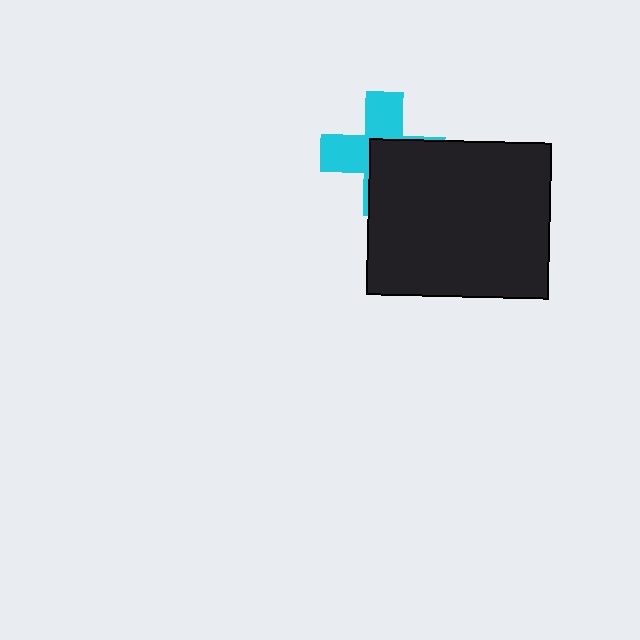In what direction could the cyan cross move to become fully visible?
The cyan cross could move toward the upper-left. That would shift it out from behind the black rectangle entirely.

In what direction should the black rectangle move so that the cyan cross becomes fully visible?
The black rectangle should move toward the lower-right. That is the shortest direction to clear the overlap and leave the cyan cross fully visible.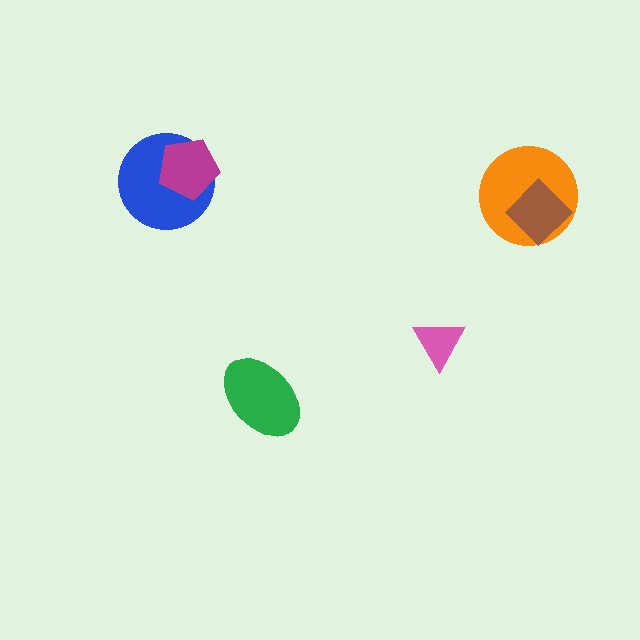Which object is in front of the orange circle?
The brown diamond is in front of the orange circle.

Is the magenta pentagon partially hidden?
No, no other shape covers it.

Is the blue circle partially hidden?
Yes, it is partially covered by another shape.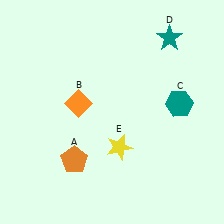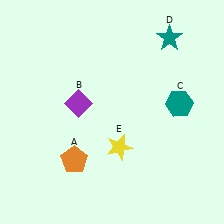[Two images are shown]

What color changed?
The diamond (B) changed from orange in Image 1 to purple in Image 2.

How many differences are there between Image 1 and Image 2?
There is 1 difference between the two images.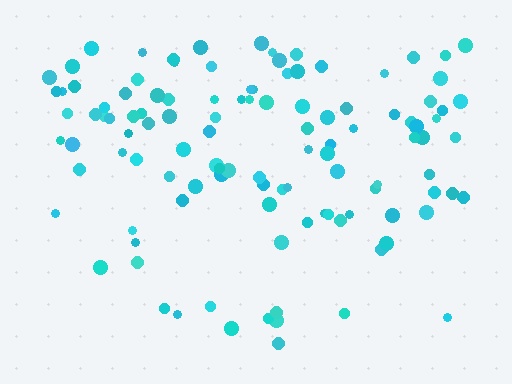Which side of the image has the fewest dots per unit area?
The bottom.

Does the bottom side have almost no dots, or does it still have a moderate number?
Still a moderate number, just noticeably fewer than the top.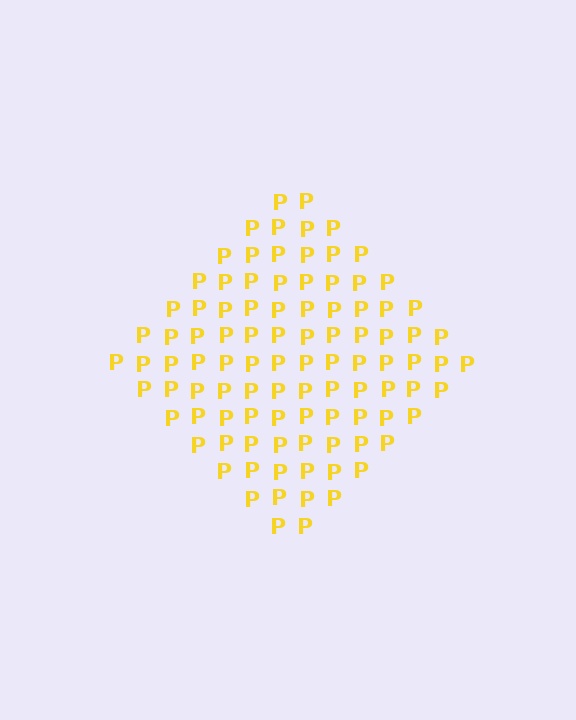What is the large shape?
The large shape is a diamond.